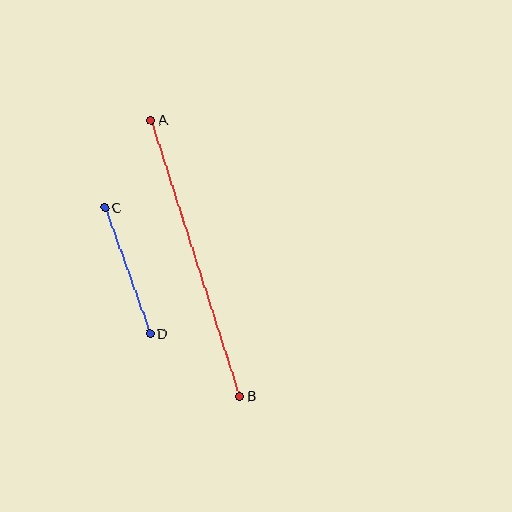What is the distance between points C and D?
The distance is approximately 134 pixels.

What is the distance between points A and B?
The distance is approximately 290 pixels.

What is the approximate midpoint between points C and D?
The midpoint is at approximately (127, 271) pixels.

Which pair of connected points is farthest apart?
Points A and B are farthest apart.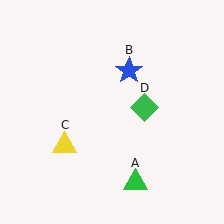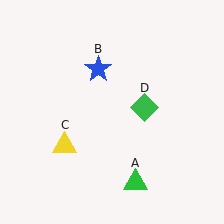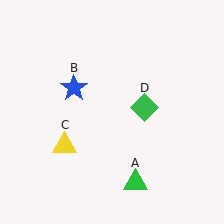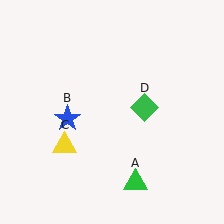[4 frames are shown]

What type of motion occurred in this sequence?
The blue star (object B) rotated counterclockwise around the center of the scene.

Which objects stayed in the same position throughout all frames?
Green triangle (object A) and yellow triangle (object C) and green diamond (object D) remained stationary.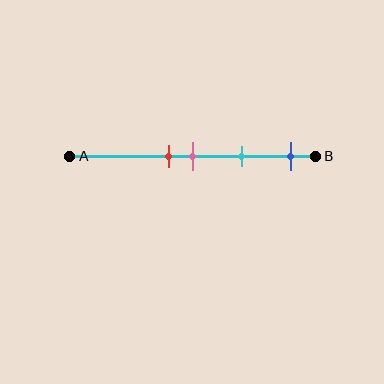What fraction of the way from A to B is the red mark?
The red mark is approximately 40% (0.4) of the way from A to B.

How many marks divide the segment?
There are 4 marks dividing the segment.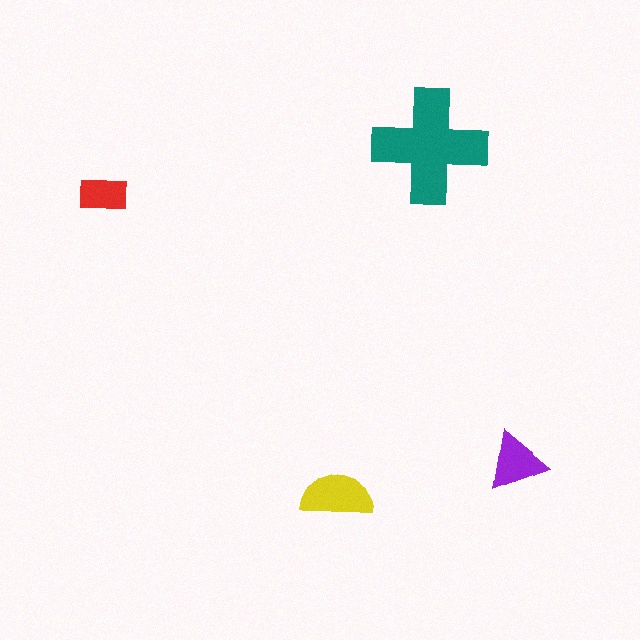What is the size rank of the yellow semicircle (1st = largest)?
2nd.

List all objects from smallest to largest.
The red rectangle, the purple triangle, the yellow semicircle, the teal cross.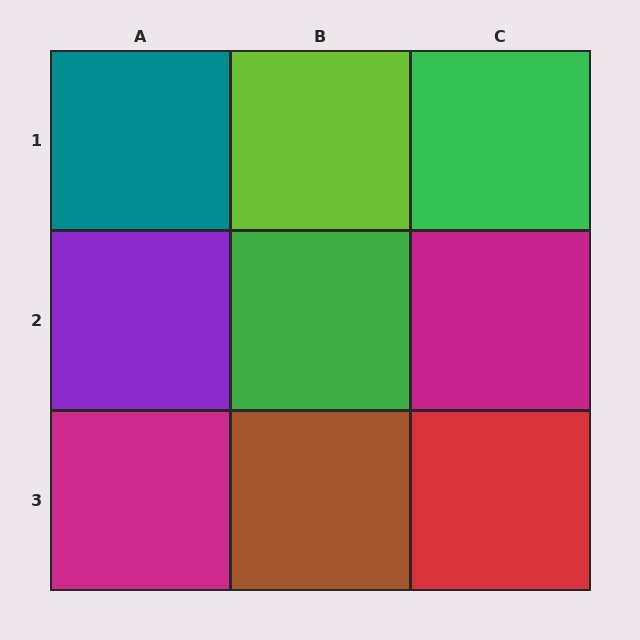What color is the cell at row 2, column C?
Magenta.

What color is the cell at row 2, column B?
Green.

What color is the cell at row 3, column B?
Brown.